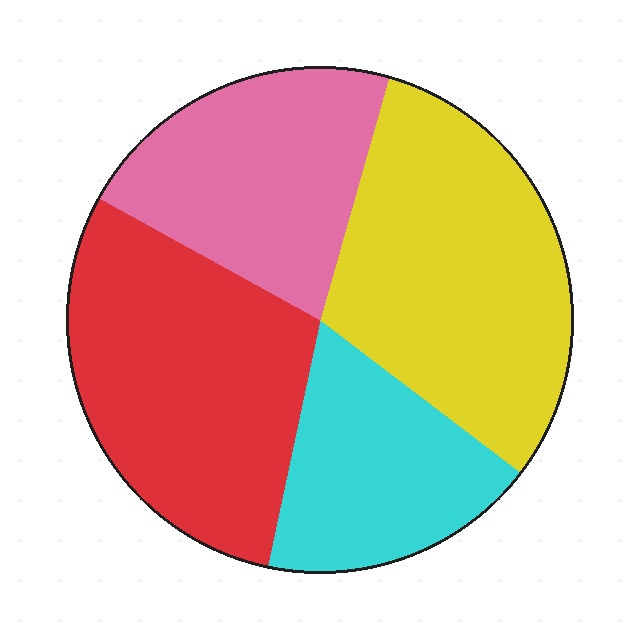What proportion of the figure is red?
Red takes up between a sixth and a third of the figure.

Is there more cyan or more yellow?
Yellow.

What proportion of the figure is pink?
Pink covers about 20% of the figure.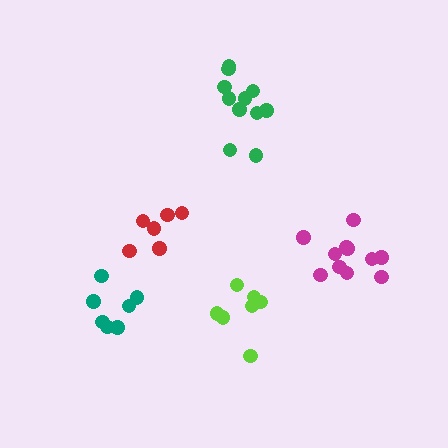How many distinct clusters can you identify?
There are 5 distinct clusters.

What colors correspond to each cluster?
The clusters are colored: lime, green, red, magenta, teal.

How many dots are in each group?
Group 1: 7 dots, Group 2: 11 dots, Group 3: 6 dots, Group 4: 11 dots, Group 5: 7 dots (42 total).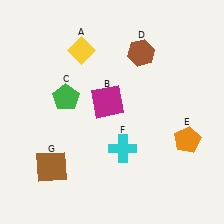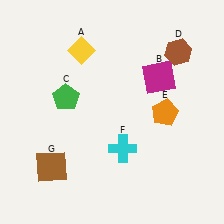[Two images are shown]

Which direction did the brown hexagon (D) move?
The brown hexagon (D) moved right.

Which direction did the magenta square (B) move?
The magenta square (B) moved right.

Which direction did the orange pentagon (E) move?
The orange pentagon (E) moved up.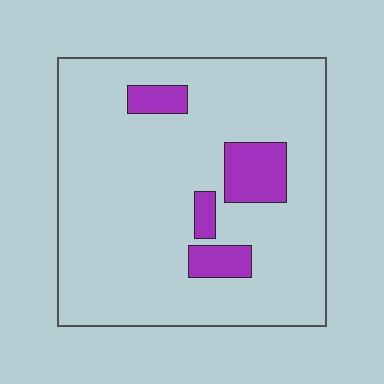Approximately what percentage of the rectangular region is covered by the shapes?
Approximately 10%.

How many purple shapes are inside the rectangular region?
4.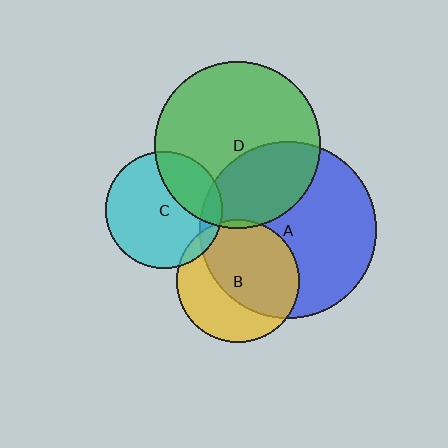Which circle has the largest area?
Circle A (blue).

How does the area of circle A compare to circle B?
Approximately 2.1 times.